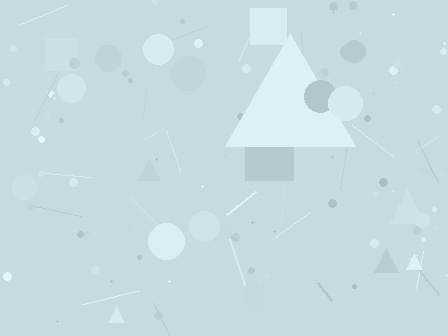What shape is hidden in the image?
A triangle is hidden in the image.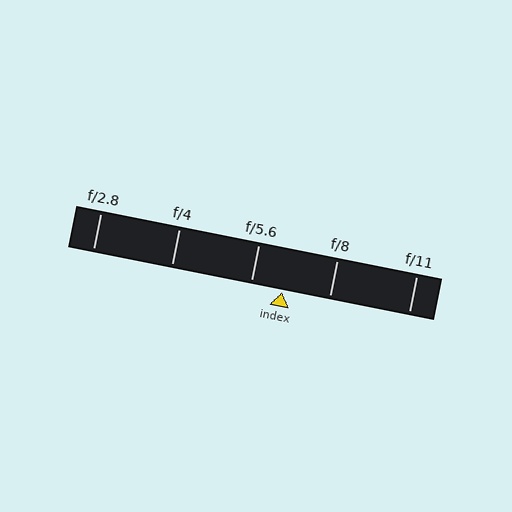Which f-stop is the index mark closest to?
The index mark is closest to f/5.6.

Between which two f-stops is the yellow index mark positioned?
The index mark is between f/5.6 and f/8.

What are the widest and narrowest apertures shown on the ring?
The widest aperture shown is f/2.8 and the narrowest is f/11.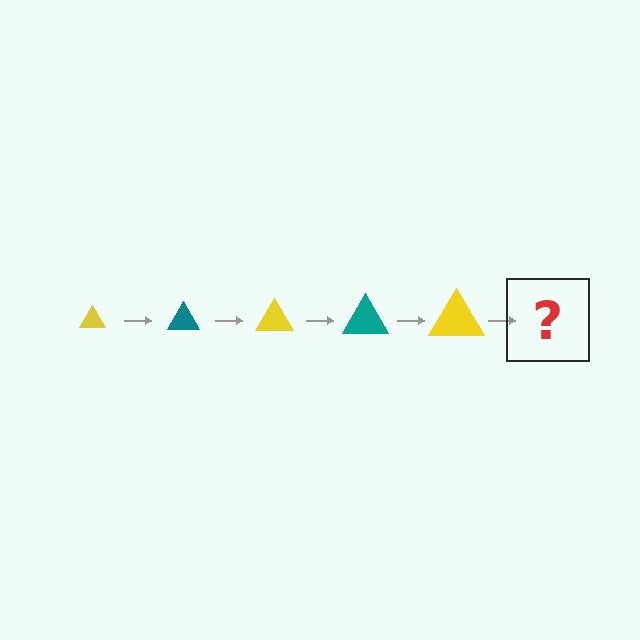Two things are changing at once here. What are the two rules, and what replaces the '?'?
The two rules are that the triangle grows larger each step and the color cycles through yellow and teal. The '?' should be a teal triangle, larger than the previous one.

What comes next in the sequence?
The next element should be a teal triangle, larger than the previous one.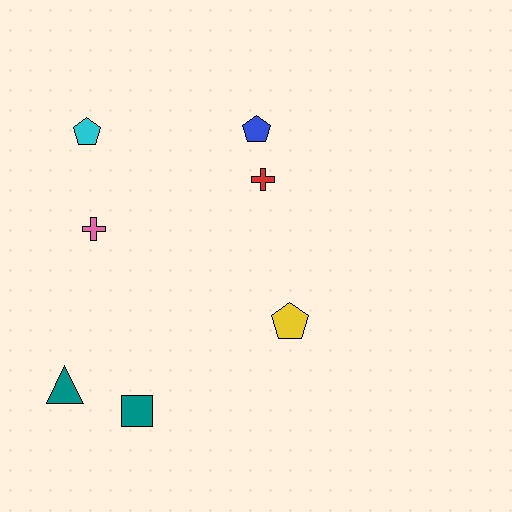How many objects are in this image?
There are 7 objects.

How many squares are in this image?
There is 1 square.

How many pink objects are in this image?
There is 1 pink object.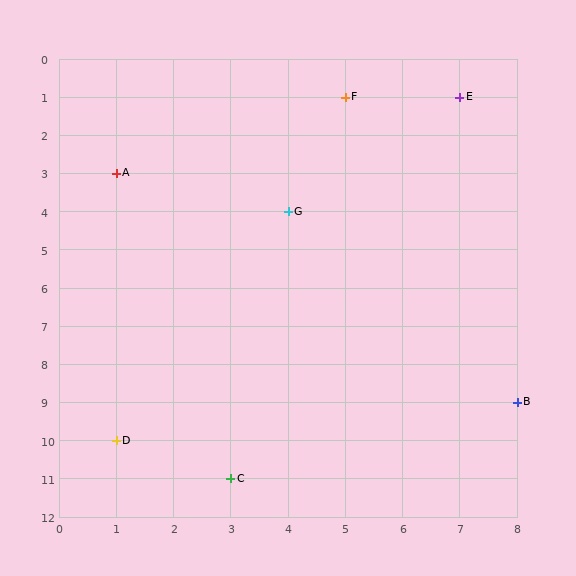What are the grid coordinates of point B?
Point B is at grid coordinates (8, 9).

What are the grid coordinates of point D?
Point D is at grid coordinates (1, 10).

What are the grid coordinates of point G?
Point G is at grid coordinates (4, 4).